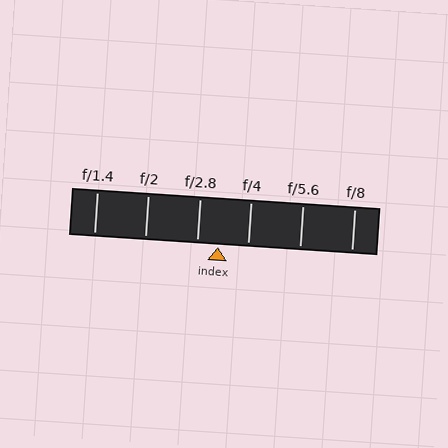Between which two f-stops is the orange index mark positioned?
The index mark is between f/2.8 and f/4.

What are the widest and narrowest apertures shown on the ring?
The widest aperture shown is f/1.4 and the narrowest is f/8.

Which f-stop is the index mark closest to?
The index mark is closest to f/2.8.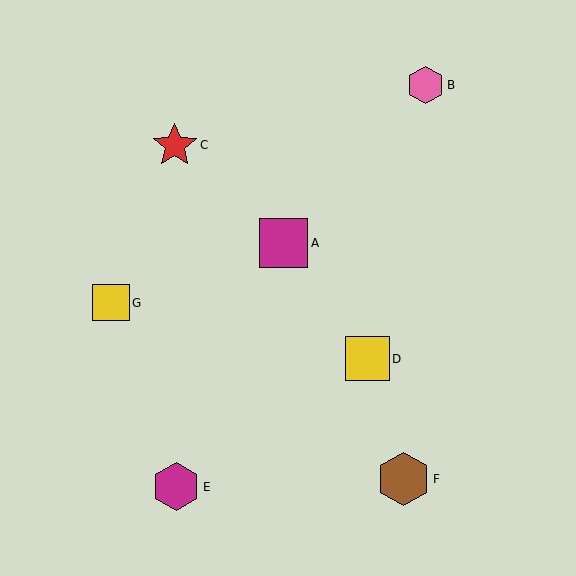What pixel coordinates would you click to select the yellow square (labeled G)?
Click at (111, 303) to select the yellow square G.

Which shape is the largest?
The brown hexagon (labeled F) is the largest.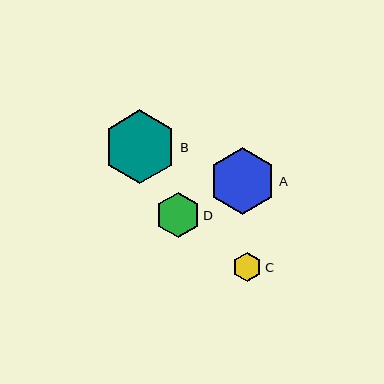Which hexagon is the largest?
Hexagon B is the largest with a size of approximately 74 pixels.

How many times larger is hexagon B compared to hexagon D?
Hexagon B is approximately 1.7 times the size of hexagon D.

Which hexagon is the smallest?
Hexagon C is the smallest with a size of approximately 29 pixels.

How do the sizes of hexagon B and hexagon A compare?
Hexagon B and hexagon A are approximately the same size.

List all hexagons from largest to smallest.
From largest to smallest: B, A, D, C.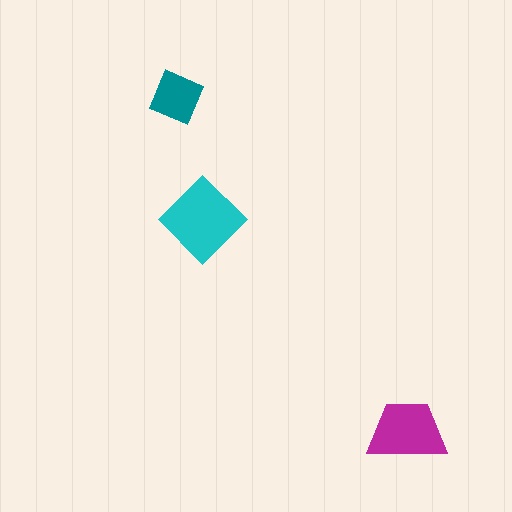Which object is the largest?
The cyan diamond.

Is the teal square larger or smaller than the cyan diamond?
Smaller.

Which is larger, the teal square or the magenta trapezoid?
The magenta trapezoid.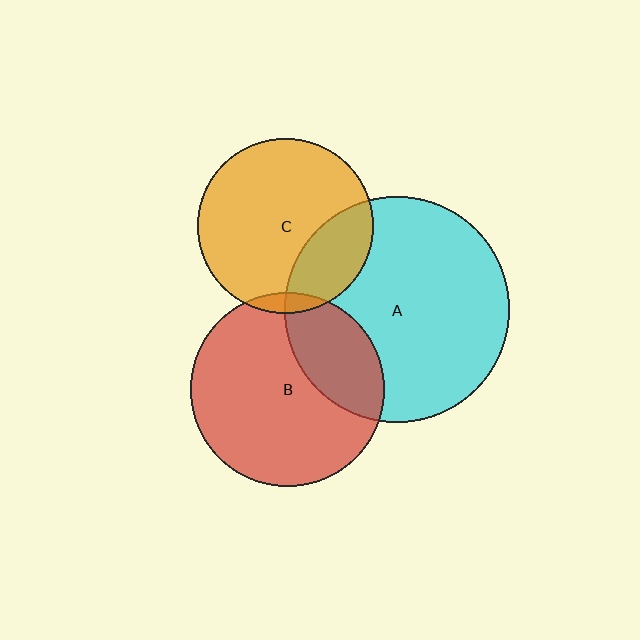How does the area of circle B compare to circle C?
Approximately 1.2 times.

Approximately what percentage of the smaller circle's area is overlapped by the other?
Approximately 5%.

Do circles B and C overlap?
Yes.